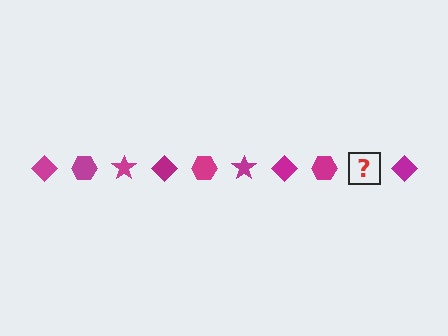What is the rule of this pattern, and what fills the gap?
The rule is that the pattern cycles through diamond, hexagon, star shapes in magenta. The gap should be filled with a magenta star.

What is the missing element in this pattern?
The missing element is a magenta star.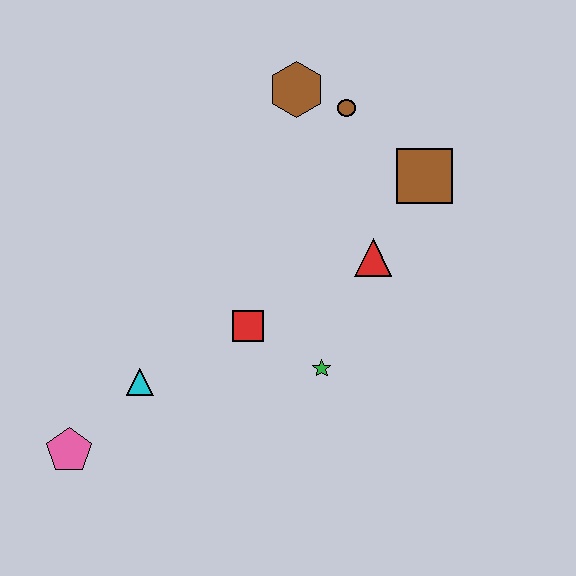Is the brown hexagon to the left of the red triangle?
Yes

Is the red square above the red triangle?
No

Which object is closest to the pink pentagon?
The cyan triangle is closest to the pink pentagon.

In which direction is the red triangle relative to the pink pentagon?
The red triangle is to the right of the pink pentagon.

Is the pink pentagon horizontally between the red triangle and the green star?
No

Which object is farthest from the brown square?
The pink pentagon is farthest from the brown square.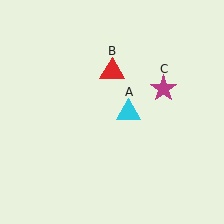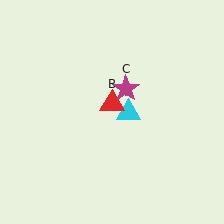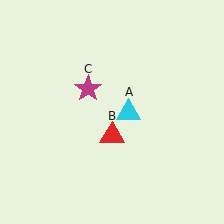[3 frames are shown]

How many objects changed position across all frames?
2 objects changed position: red triangle (object B), magenta star (object C).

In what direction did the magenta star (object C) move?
The magenta star (object C) moved left.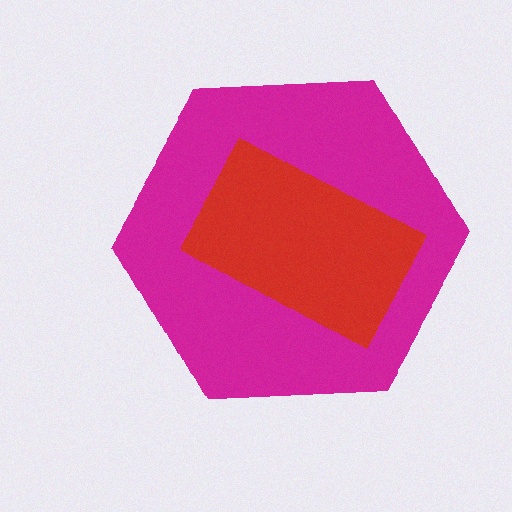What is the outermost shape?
The magenta hexagon.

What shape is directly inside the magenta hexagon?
The red rectangle.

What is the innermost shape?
The red rectangle.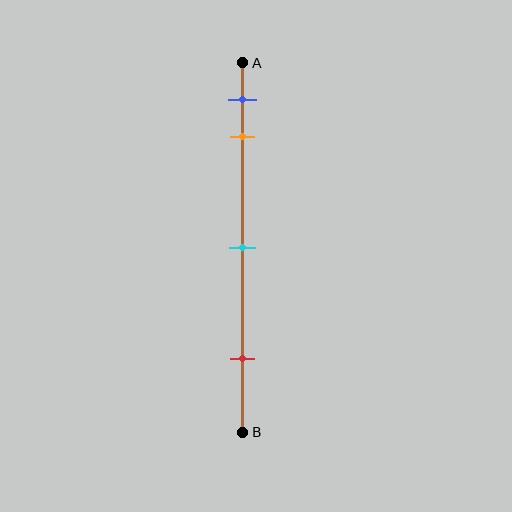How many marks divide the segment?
There are 4 marks dividing the segment.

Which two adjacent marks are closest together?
The blue and orange marks are the closest adjacent pair.